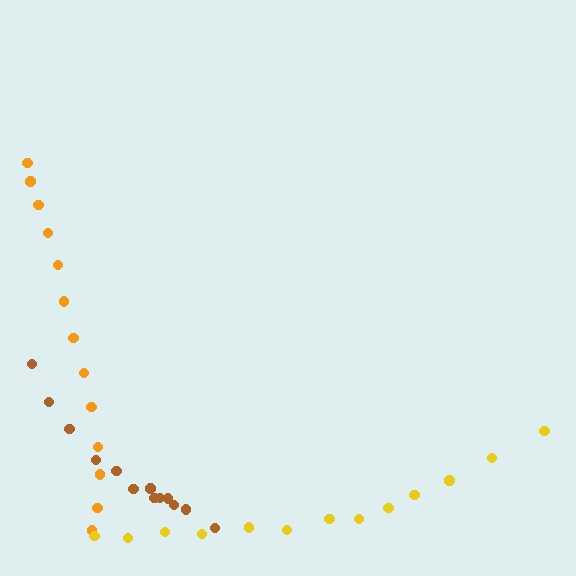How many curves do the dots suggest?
There are 3 distinct paths.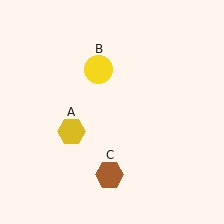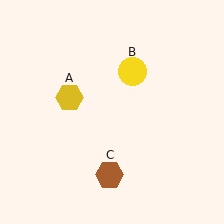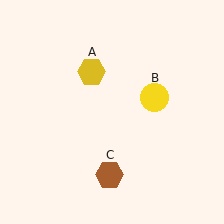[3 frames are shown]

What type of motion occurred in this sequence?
The yellow hexagon (object A), yellow circle (object B) rotated clockwise around the center of the scene.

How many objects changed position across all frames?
2 objects changed position: yellow hexagon (object A), yellow circle (object B).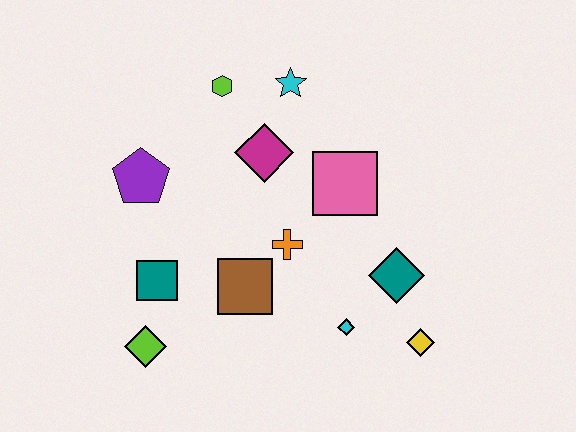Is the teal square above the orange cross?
No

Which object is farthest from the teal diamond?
The purple pentagon is farthest from the teal diamond.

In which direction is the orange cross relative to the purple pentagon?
The orange cross is to the right of the purple pentagon.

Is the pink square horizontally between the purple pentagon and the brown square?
No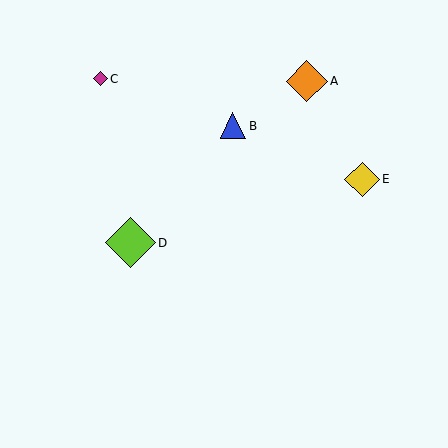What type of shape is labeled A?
Shape A is an orange diamond.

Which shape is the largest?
The lime diamond (labeled D) is the largest.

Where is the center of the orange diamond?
The center of the orange diamond is at (307, 81).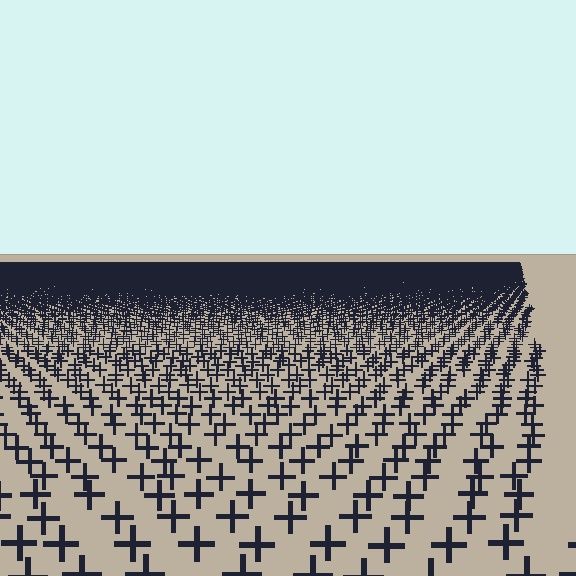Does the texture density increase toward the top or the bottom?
Density increases toward the top.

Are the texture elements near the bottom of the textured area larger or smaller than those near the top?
Larger. Near the bottom, elements are closer to the viewer and appear at a bigger on-screen size.